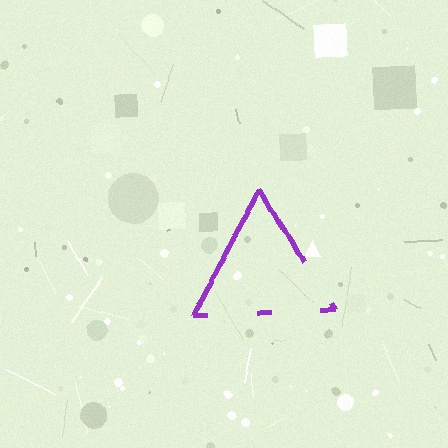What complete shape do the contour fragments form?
The contour fragments form a triangle.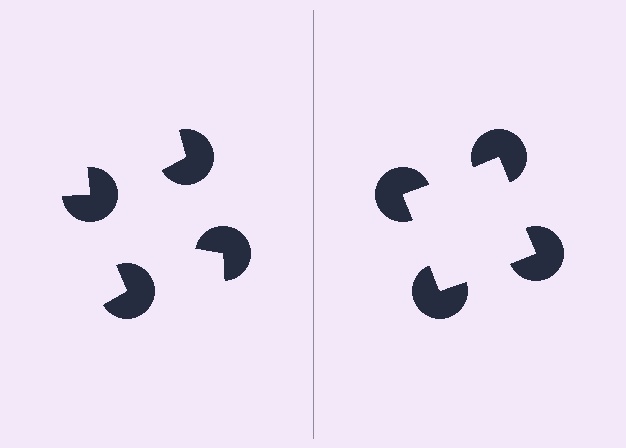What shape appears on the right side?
An illusory square.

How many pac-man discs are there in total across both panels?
8 — 4 on each side.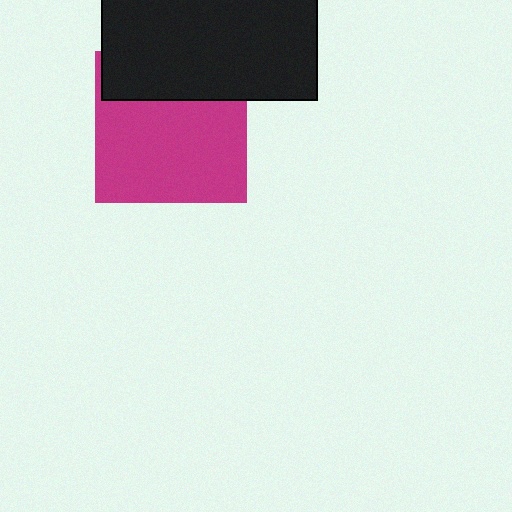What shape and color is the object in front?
The object in front is a black rectangle.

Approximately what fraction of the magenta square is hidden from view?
Roughly 32% of the magenta square is hidden behind the black rectangle.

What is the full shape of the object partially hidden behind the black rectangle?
The partially hidden object is a magenta square.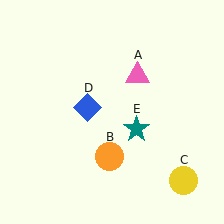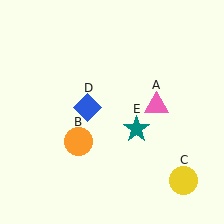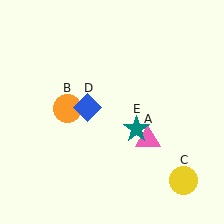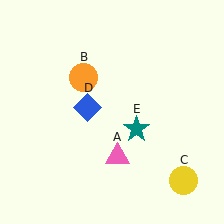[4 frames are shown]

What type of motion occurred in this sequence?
The pink triangle (object A), orange circle (object B) rotated clockwise around the center of the scene.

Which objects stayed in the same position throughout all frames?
Yellow circle (object C) and blue diamond (object D) and teal star (object E) remained stationary.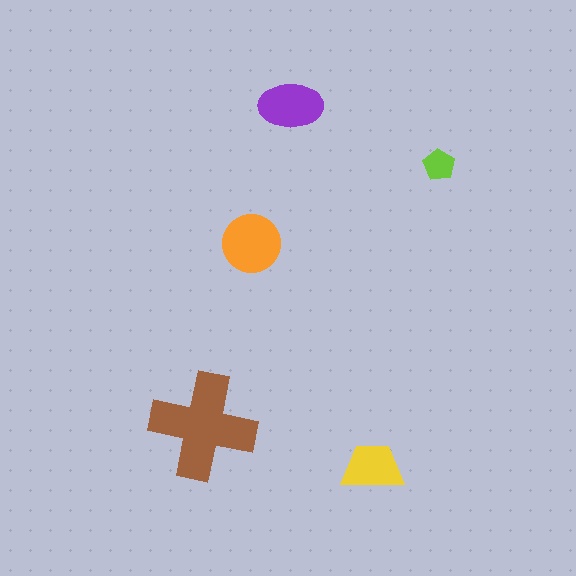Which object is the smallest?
The lime pentagon.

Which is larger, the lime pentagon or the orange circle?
The orange circle.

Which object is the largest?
The brown cross.